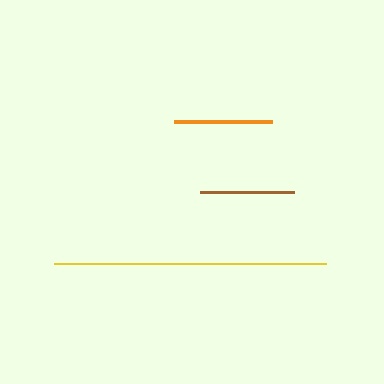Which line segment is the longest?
The yellow line is the longest at approximately 273 pixels.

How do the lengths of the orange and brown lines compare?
The orange and brown lines are approximately the same length.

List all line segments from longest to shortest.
From longest to shortest: yellow, orange, brown.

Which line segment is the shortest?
The brown line is the shortest at approximately 94 pixels.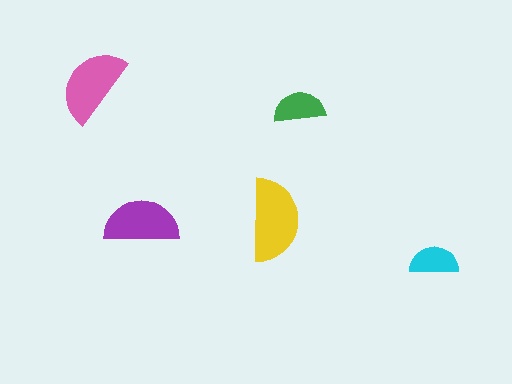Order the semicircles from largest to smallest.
the yellow one, the pink one, the purple one, the green one, the cyan one.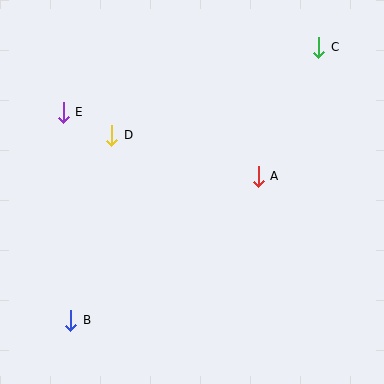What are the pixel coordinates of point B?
Point B is at (71, 320).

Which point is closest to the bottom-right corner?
Point A is closest to the bottom-right corner.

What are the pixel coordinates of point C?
Point C is at (319, 47).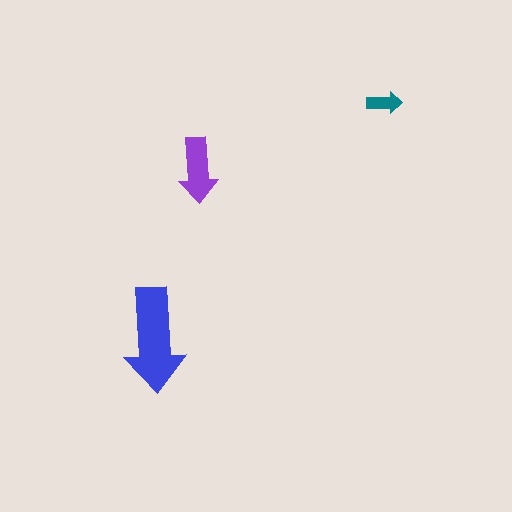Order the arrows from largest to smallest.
the blue one, the purple one, the teal one.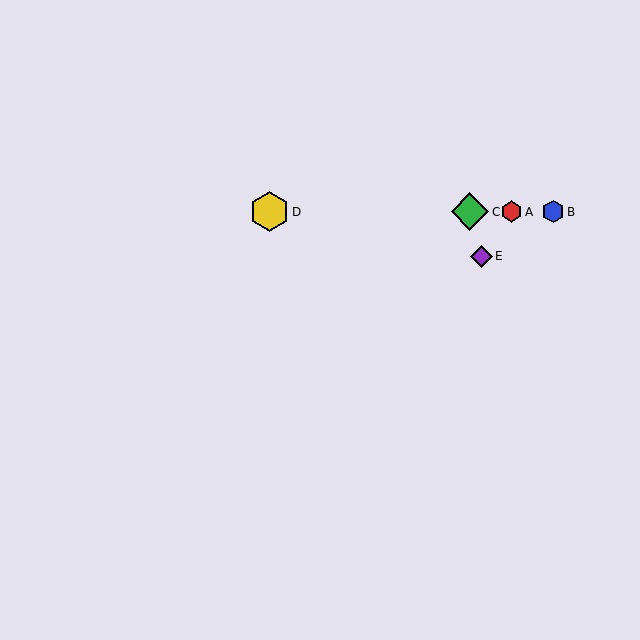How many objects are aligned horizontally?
4 objects (A, B, C, D) are aligned horizontally.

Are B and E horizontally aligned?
No, B is at y≈212 and E is at y≈256.